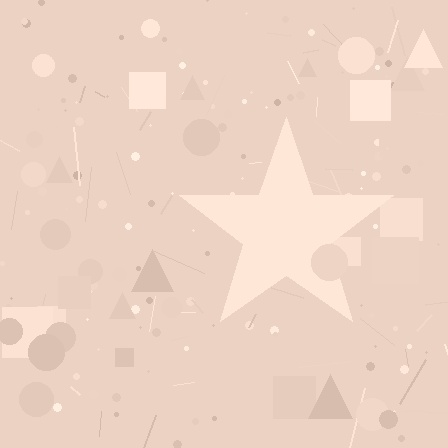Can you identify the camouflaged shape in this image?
The camouflaged shape is a star.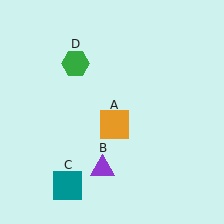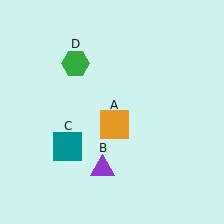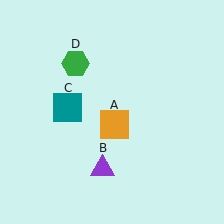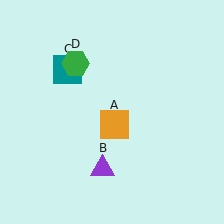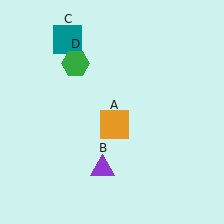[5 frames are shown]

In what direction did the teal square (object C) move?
The teal square (object C) moved up.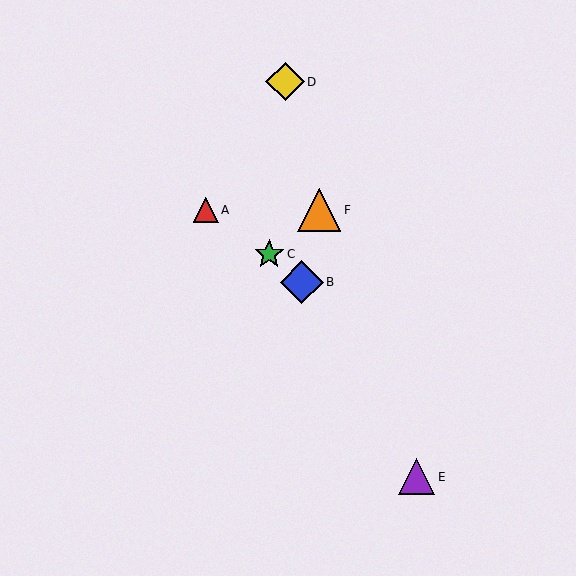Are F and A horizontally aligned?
Yes, both are at y≈210.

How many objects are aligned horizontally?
2 objects (A, F) are aligned horizontally.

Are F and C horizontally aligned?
No, F is at y≈210 and C is at y≈254.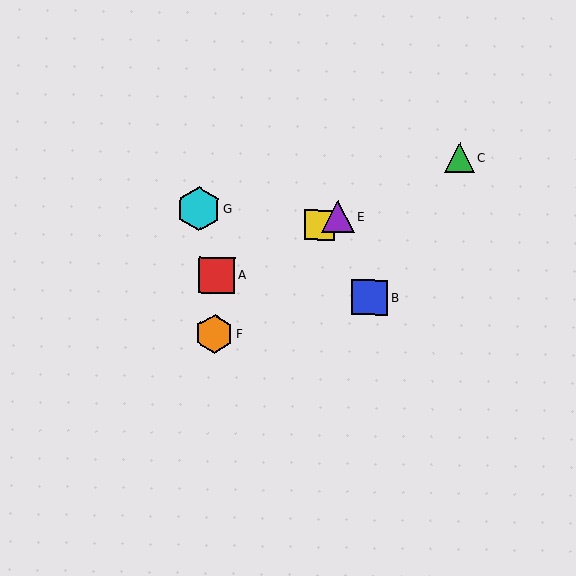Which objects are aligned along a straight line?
Objects A, C, D, E are aligned along a straight line.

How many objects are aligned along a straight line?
4 objects (A, C, D, E) are aligned along a straight line.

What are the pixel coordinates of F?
Object F is at (214, 334).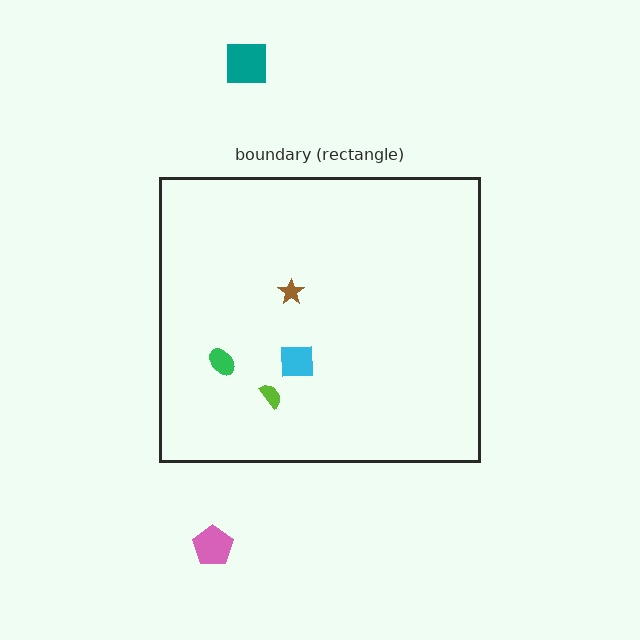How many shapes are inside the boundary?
4 inside, 2 outside.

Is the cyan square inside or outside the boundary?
Inside.